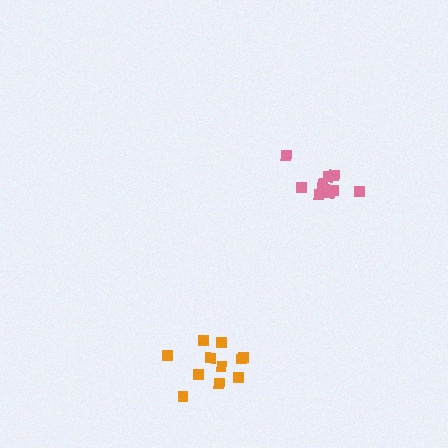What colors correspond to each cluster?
The clusters are colored: pink, orange.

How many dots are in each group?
Group 1: 10 dots, Group 2: 11 dots (21 total).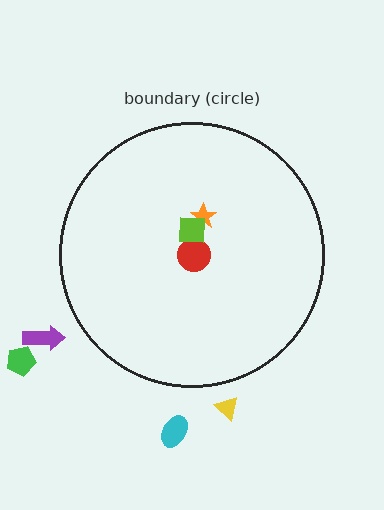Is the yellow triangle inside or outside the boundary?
Outside.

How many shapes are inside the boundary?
3 inside, 4 outside.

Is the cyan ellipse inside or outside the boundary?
Outside.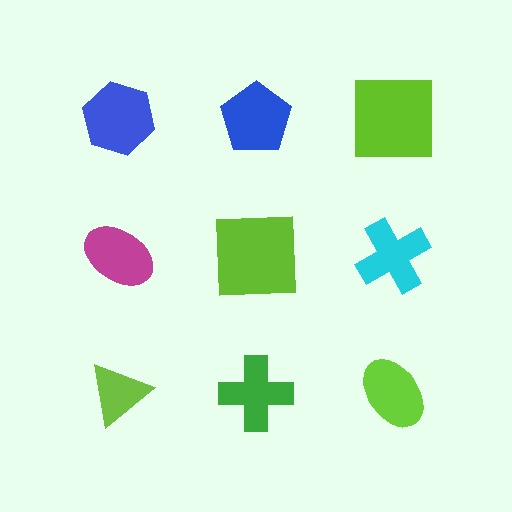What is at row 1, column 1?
A blue hexagon.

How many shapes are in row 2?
3 shapes.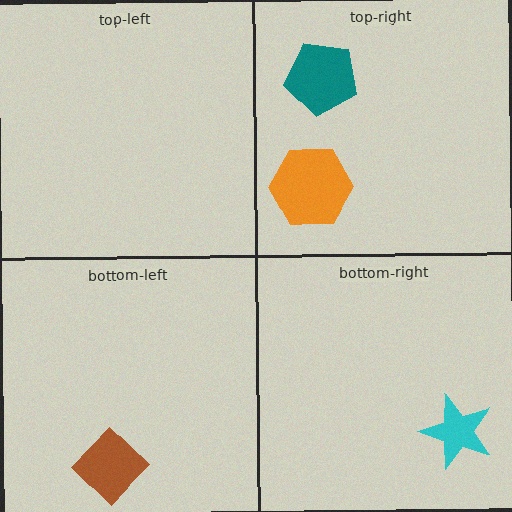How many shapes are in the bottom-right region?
1.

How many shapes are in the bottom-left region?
1.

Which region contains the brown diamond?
The bottom-left region.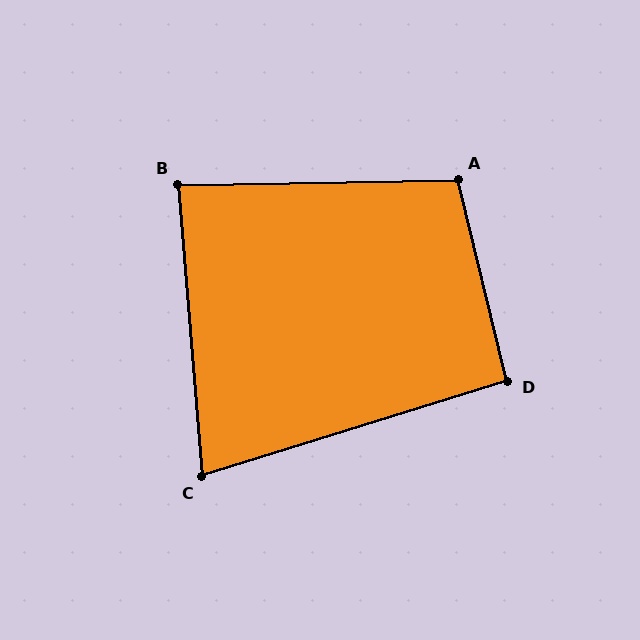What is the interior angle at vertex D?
Approximately 94 degrees (approximately right).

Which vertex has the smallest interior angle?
C, at approximately 77 degrees.